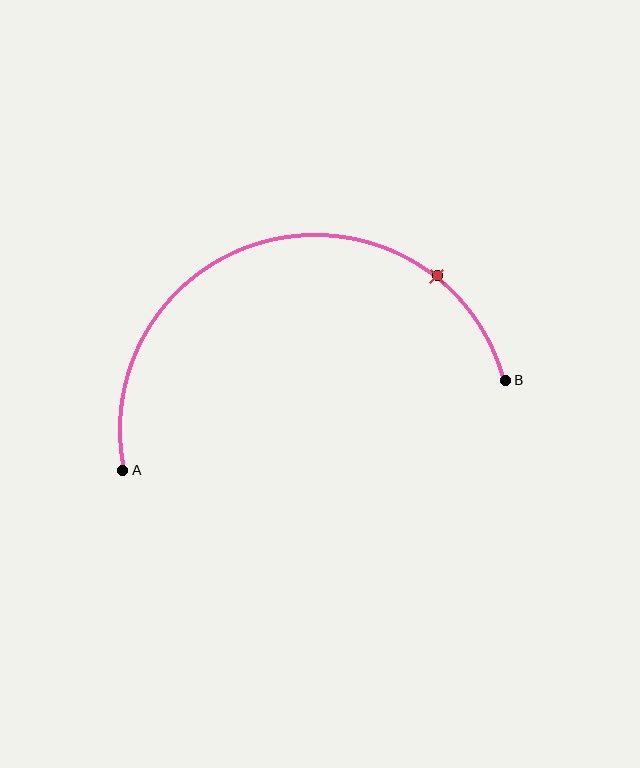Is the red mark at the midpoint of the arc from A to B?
No. The red mark lies on the arc but is closer to endpoint B. The arc midpoint would be at the point on the curve equidistant along the arc from both A and B.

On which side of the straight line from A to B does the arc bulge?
The arc bulges above the straight line connecting A and B.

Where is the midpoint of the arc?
The arc midpoint is the point on the curve farthest from the straight line joining A and B. It sits above that line.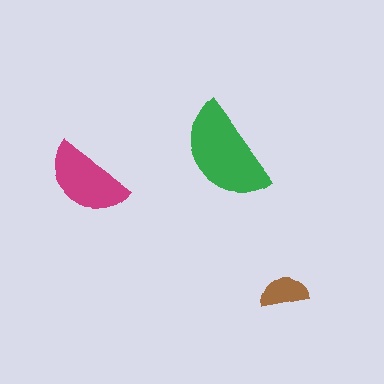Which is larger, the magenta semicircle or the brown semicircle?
The magenta one.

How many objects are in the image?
There are 3 objects in the image.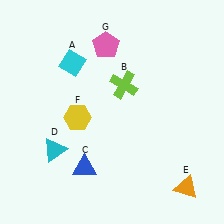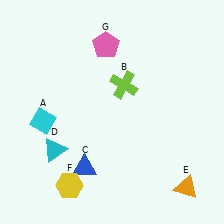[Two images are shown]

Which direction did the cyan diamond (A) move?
The cyan diamond (A) moved down.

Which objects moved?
The objects that moved are: the cyan diamond (A), the yellow hexagon (F).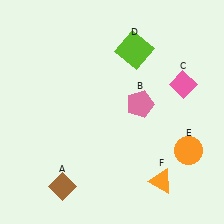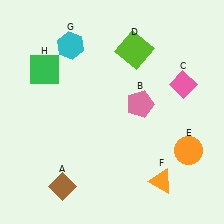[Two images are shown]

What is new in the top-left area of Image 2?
A cyan hexagon (G) was added in the top-left area of Image 2.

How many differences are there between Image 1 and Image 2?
There are 2 differences between the two images.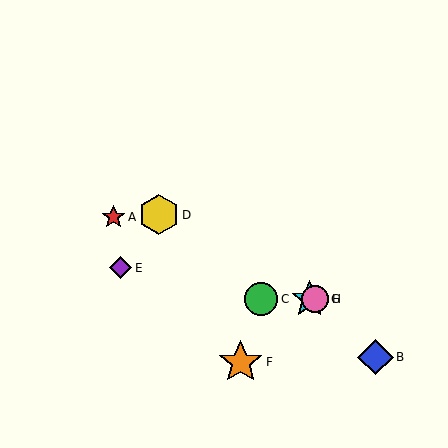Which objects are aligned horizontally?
Objects C, G, H are aligned horizontally.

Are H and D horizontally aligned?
No, H is at y≈299 and D is at y≈215.